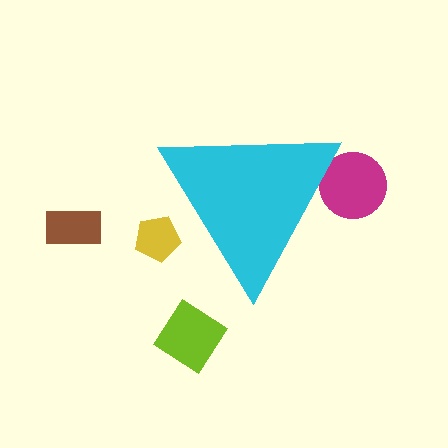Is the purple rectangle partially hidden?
Yes, the purple rectangle is partially hidden behind the cyan triangle.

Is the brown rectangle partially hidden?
No, the brown rectangle is fully visible.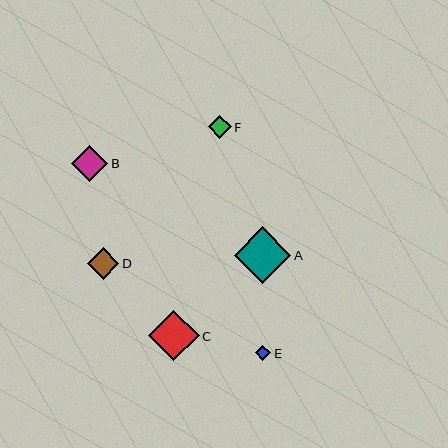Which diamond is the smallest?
Diamond E is the smallest with a size of approximately 16 pixels.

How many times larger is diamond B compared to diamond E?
Diamond B is approximately 2.3 times the size of diamond E.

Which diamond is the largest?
Diamond A is the largest with a size of approximately 56 pixels.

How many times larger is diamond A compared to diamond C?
Diamond A is approximately 1.1 times the size of diamond C.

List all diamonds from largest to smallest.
From largest to smallest: A, C, B, D, F, E.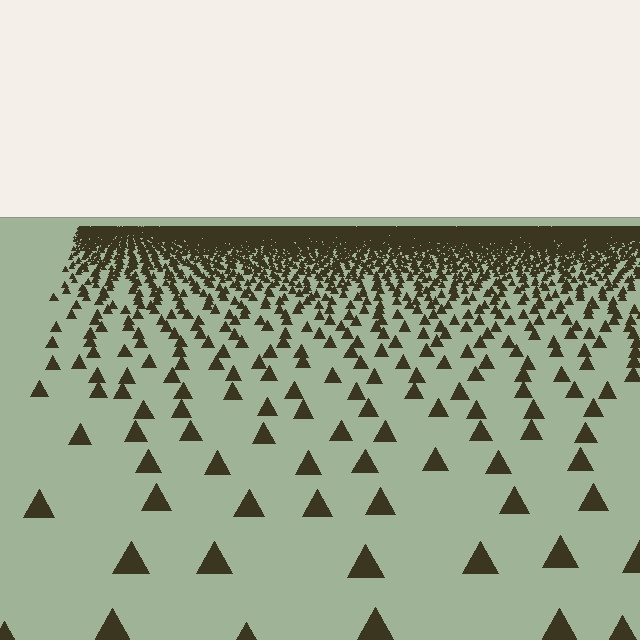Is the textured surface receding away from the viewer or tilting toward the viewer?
The surface is receding away from the viewer. Texture elements get smaller and denser toward the top.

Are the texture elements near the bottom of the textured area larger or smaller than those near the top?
Larger. Near the bottom, elements are closer to the viewer and appear at a bigger on-screen size.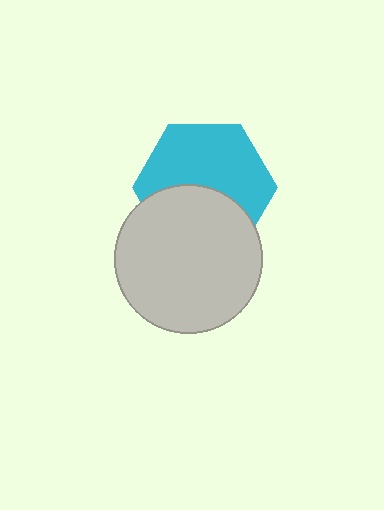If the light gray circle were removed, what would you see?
You would see the complete cyan hexagon.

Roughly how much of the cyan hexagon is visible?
About half of it is visible (roughly 58%).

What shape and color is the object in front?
The object in front is a light gray circle.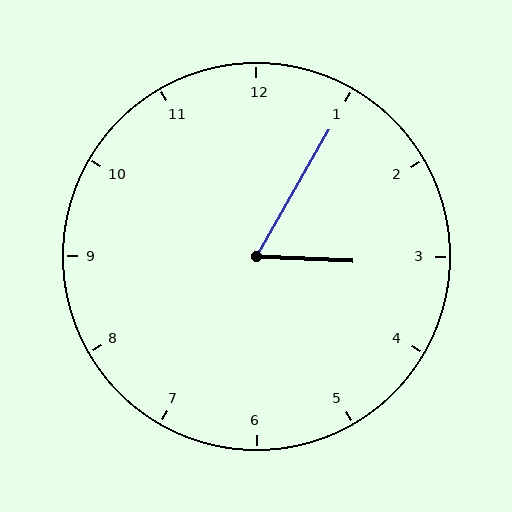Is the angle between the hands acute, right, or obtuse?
It is acute.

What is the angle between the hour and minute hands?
Approximately 62 degrees.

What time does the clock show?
3:05.